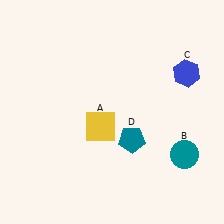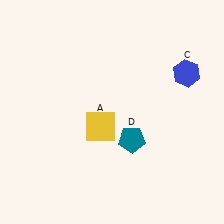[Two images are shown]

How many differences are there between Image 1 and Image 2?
There is 1 difference between the two images.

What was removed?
The teal circle (B) was removed in Image 2.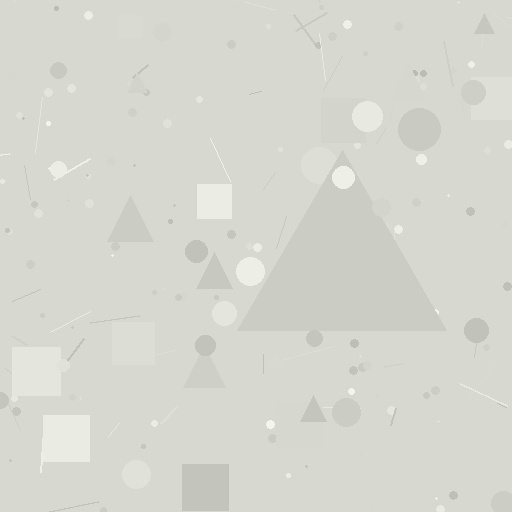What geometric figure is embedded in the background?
A triangle is embedded in the background.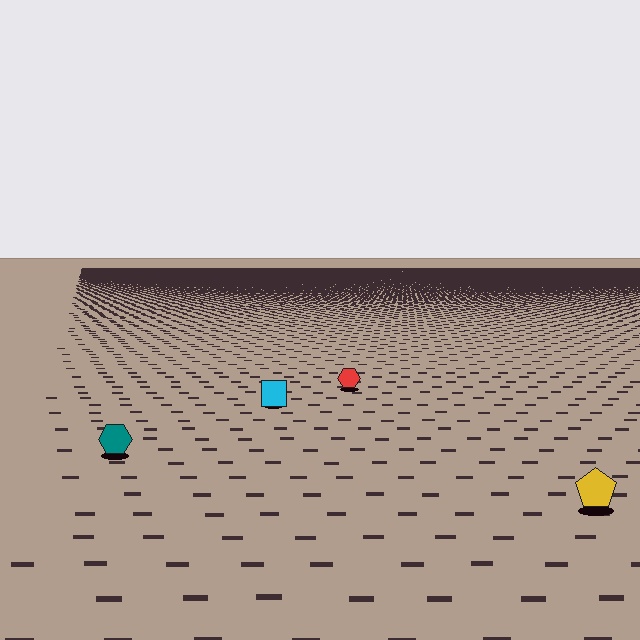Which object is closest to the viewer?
The yellow pentagon is closest. The texture marks near it are larger and more spread out.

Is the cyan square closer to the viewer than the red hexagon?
Yes. The cyan square is closer — you can tell from the texture gradient: the ground texture is coarser near it.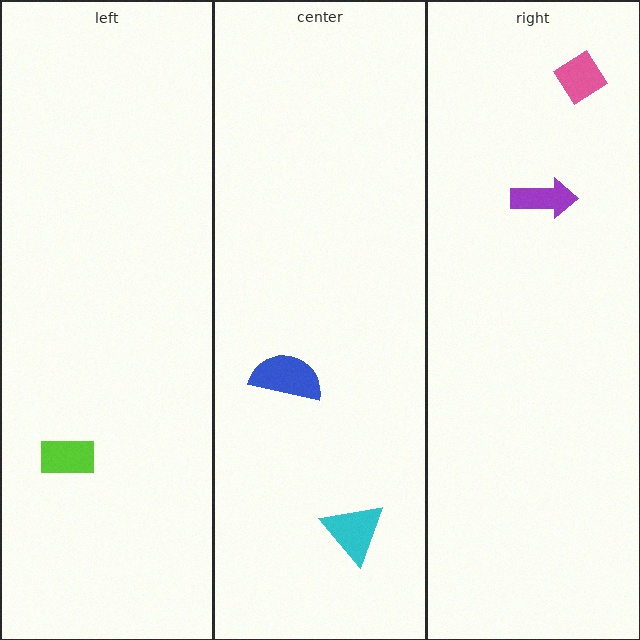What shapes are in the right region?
The pink diamond, the purple arrow.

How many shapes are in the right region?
2.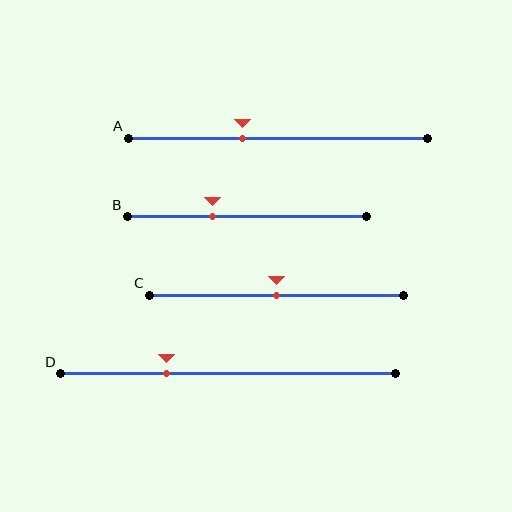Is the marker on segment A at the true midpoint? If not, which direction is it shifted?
No, the marker on segment A is shifted to the left by about 12% of the segment length.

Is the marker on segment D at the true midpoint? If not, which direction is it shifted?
No, the marker on segment D is shifted to the left by about 18% of the segment length.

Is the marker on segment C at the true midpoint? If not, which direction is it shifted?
Yes, the marker on segment C is at the true midpoint.